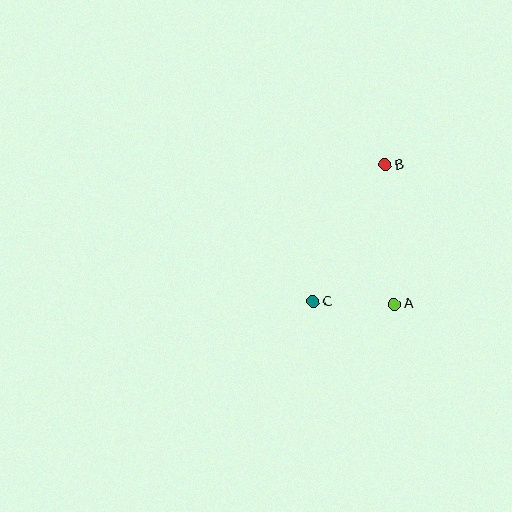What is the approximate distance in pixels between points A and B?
The distance between A and B is approximately 139 pixels.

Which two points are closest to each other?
Points A and C are closest to each other.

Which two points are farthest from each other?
Points B and C are farthest from each other.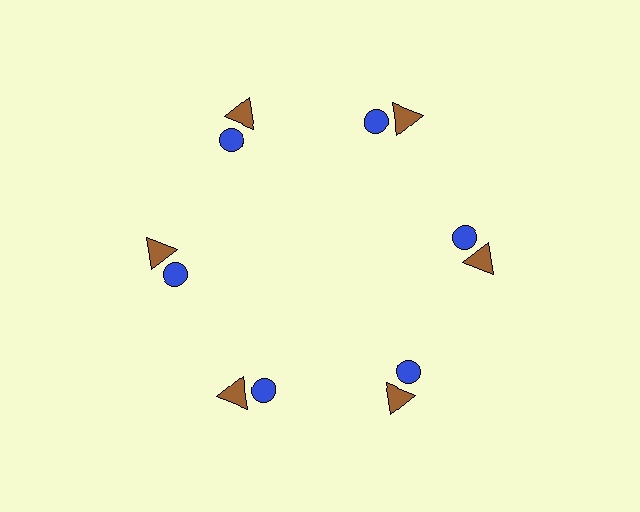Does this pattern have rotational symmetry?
Yes, this pattern has 6-fold rotational symmetry. It looks the same after rotating 60 degrees around the center.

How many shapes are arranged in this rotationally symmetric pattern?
There are 12 shapes, arranged in 6 groups of 2.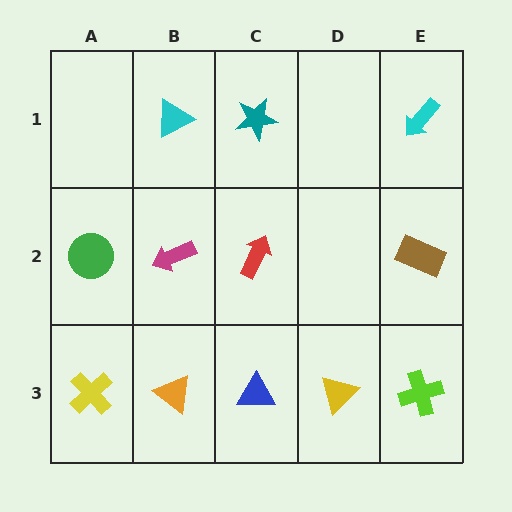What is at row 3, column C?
A blue triangle.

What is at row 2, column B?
A magenta arrow.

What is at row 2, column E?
A brown rectangle.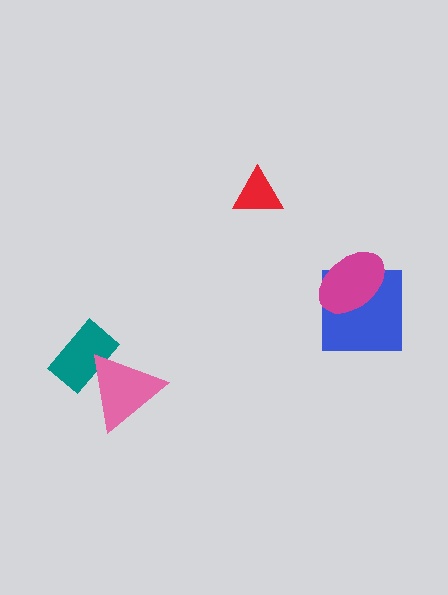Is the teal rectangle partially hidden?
Yes, it is partially covered by another shape.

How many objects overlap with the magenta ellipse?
1 object overlaps with the magenta ellipse.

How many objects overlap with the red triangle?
0 objects overlap with the red triangle.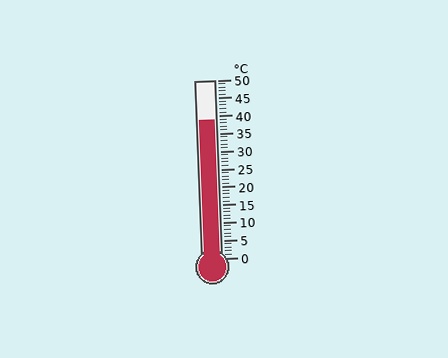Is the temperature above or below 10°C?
The temperature is above 10°C.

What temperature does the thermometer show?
The thermometer shows approximately 39°C.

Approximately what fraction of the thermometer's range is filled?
The thermometer is filled to approximately 80% of its range.